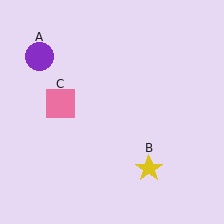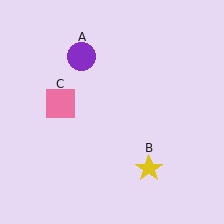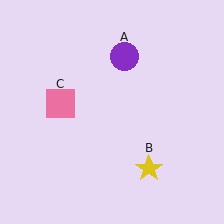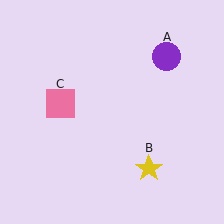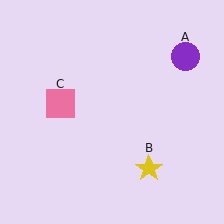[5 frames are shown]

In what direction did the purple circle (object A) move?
The purple circle (object A) moved right.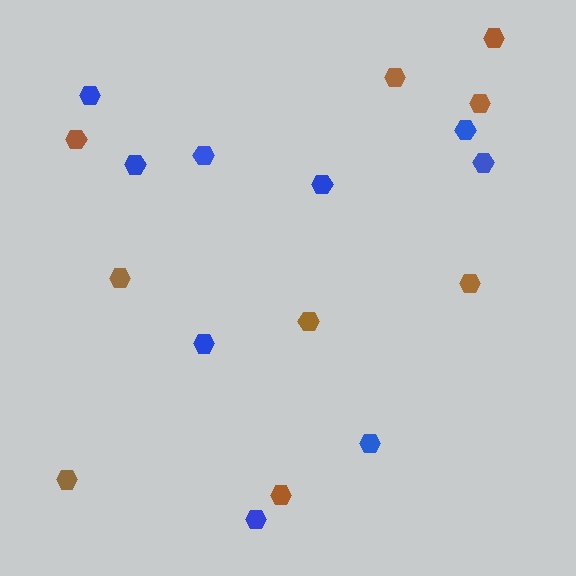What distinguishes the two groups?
There are 2 groups: one group of brown hexagons (9) and one group of blue hexagons (9).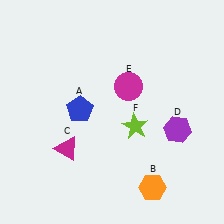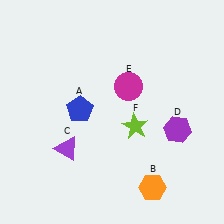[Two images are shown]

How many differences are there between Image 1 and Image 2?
There is 1 difference between the two images.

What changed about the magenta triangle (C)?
In Image 1, C is magenta. In Image 2, it changed to purple.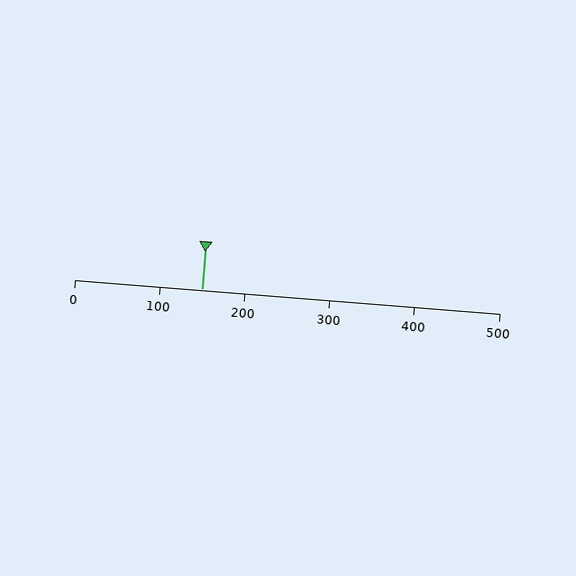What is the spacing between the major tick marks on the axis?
The major ticks are spaced 100 apart.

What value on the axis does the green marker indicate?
The marker indicates approximately 150.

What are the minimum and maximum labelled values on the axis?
The axis runs from 0 to 500.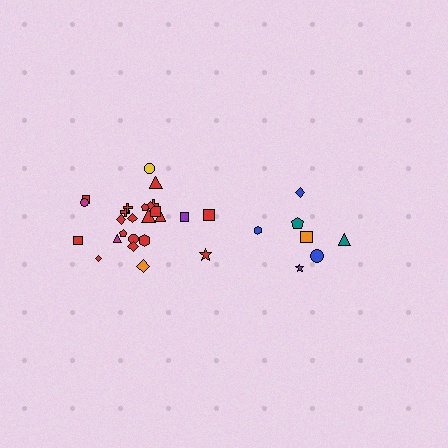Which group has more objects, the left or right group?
The left group.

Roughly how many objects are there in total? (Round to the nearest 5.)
Roughly 30 objects in total.